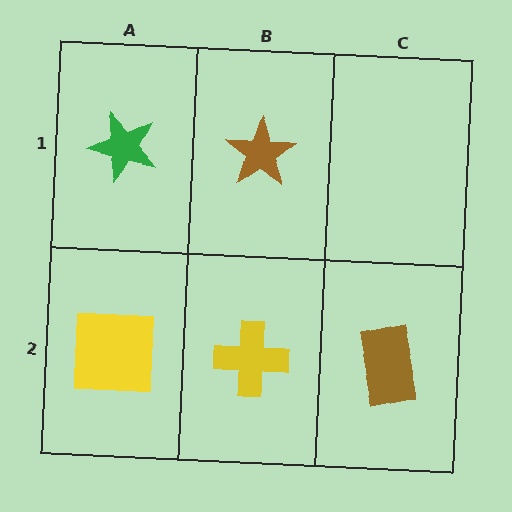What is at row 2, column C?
A brown rectangle.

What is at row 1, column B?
A brown star.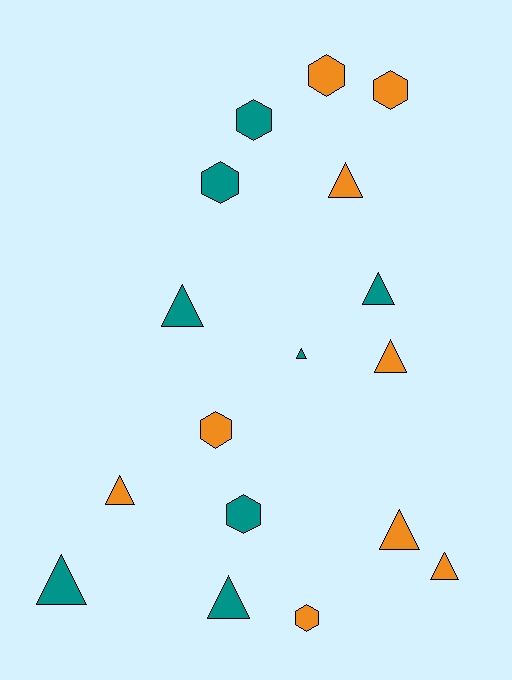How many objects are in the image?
There are 17 objects.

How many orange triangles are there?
There are 5 orange triangles.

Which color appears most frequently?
Orange, with 9 objects.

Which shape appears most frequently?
Triangle, with 10 objects.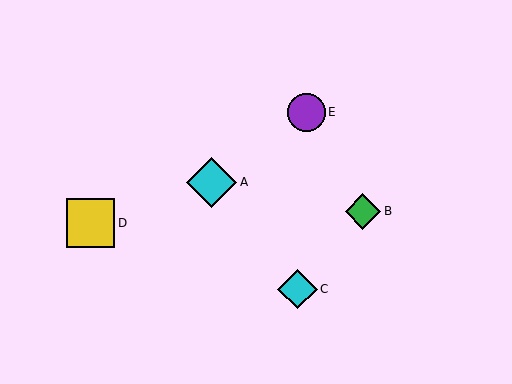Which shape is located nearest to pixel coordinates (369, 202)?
The green diamond (labeled B) at (363, 211) is nearest to that location.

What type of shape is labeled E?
Shape E is a purple circle.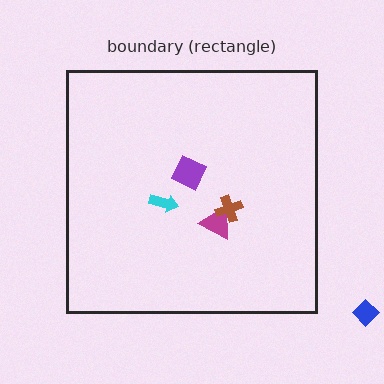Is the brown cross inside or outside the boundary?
Inside.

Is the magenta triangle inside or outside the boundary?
Inside.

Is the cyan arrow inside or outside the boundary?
Inside.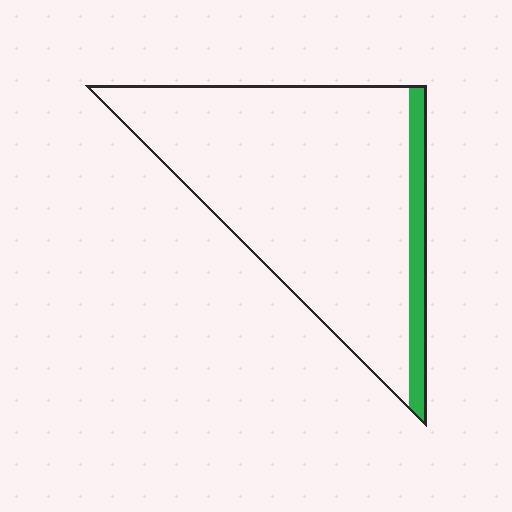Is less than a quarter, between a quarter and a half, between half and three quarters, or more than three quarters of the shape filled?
Less than a quarter.